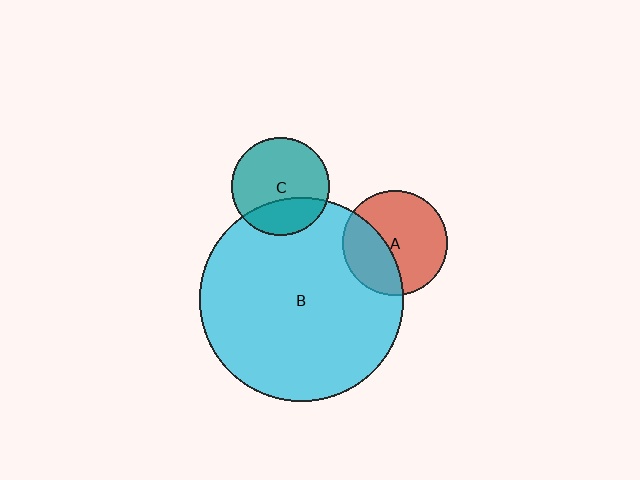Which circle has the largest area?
Circle B (cyan).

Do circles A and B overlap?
Yes.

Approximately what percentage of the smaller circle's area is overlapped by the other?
Approximately 35%.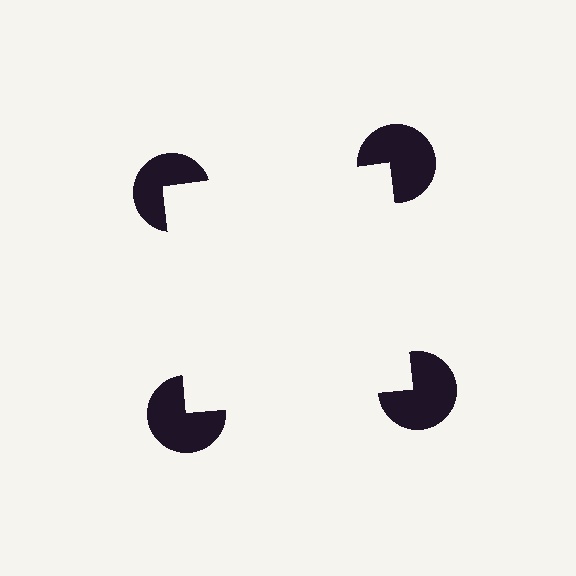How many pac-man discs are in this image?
There are 4 — one at each vertex of the illusory square.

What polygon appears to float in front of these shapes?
An illusory square — its edges are inferred from the aligned wedge cuts in the pac-man discs, not physically drawn.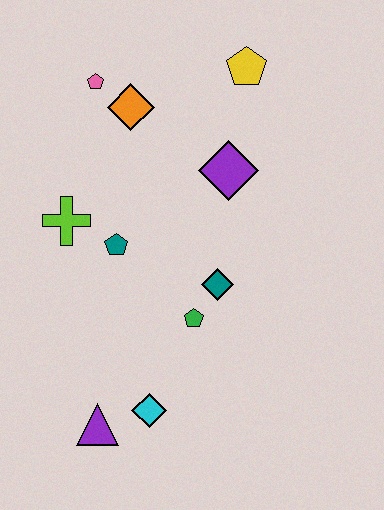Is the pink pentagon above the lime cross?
Yes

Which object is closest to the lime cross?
The teal pentagon is closest to the lime cross.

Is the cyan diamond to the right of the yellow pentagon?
No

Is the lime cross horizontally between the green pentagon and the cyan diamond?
No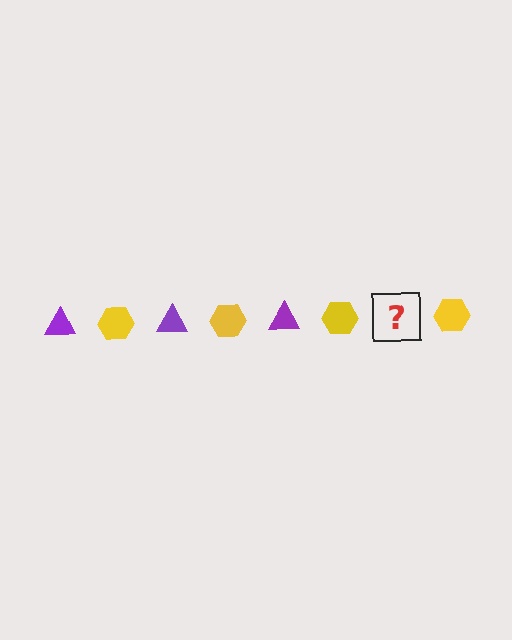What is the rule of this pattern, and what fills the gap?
The rule is that the pattern alternates between purple triangle and yellow hexagon. The gap should be filled with a purple triangle.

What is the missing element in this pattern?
The missing element is a purple triangle.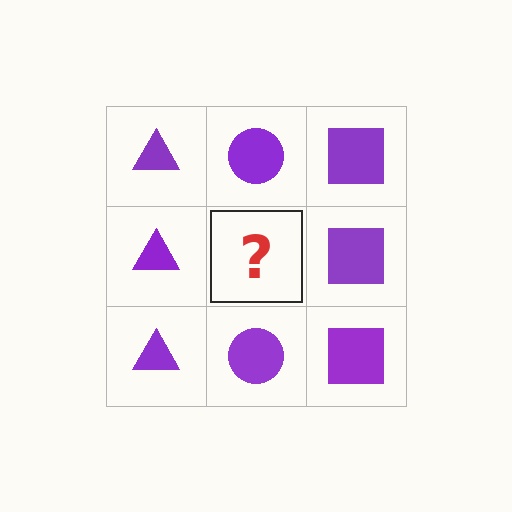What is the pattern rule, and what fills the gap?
The rule is that each column has a consistent shape. The gap should be filled with a purple circle.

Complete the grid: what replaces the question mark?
The question mark should be replaced with a purple circle.